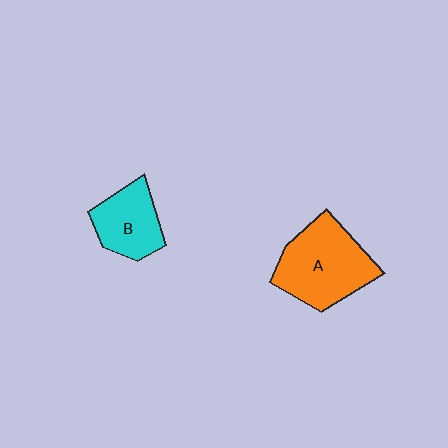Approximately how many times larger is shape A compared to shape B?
Approximately 1.6 times.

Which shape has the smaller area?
Shape B (cyan).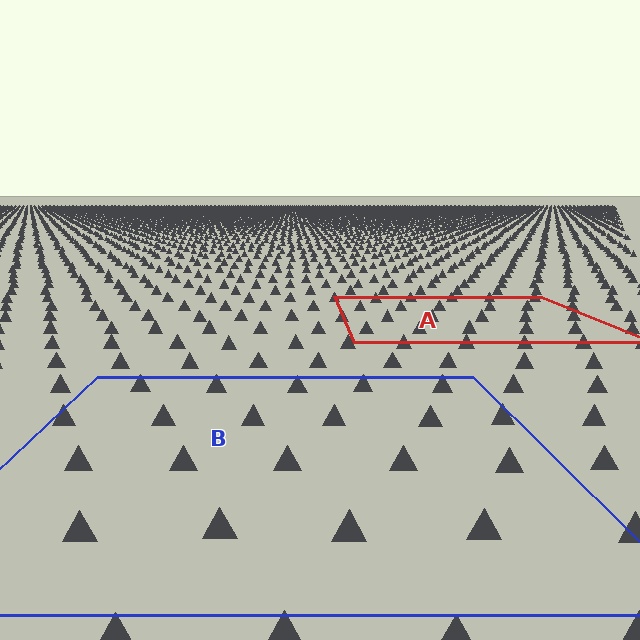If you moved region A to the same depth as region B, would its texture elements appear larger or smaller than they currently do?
They would appear larger. At a closer depth, the same texture elements are projected at a bigger on-screen size.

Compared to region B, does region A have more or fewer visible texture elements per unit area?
Region A has more texture elements per unit area — they are packed more densely because it is farther away.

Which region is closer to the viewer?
Region B is closer. The texture elements there are larger and more spread out.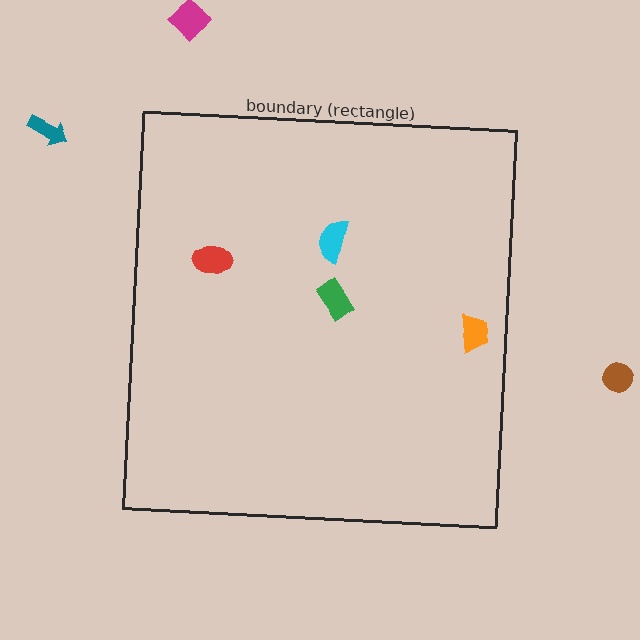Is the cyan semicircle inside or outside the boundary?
Inside.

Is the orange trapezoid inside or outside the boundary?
Inside.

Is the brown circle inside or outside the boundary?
Outside.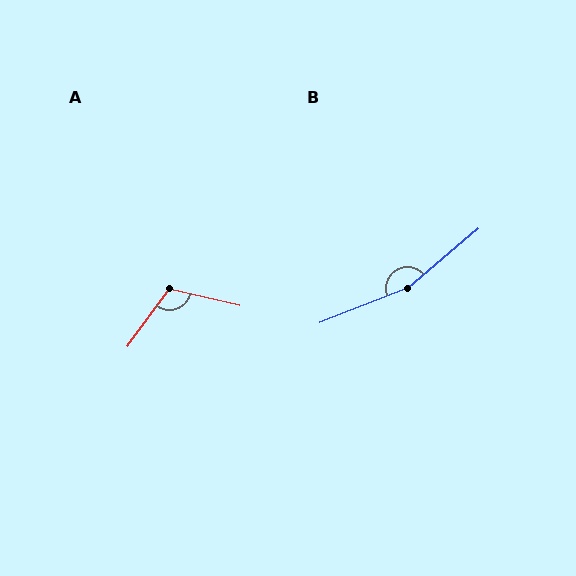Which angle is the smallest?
A, at approximately 113 degrees.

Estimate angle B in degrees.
Approximately 161 degrees.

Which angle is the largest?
B, at approximately 161 degrees.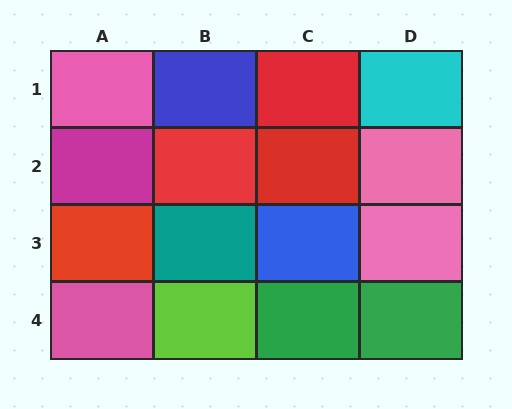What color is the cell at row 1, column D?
Cyan.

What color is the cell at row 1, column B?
Blue.